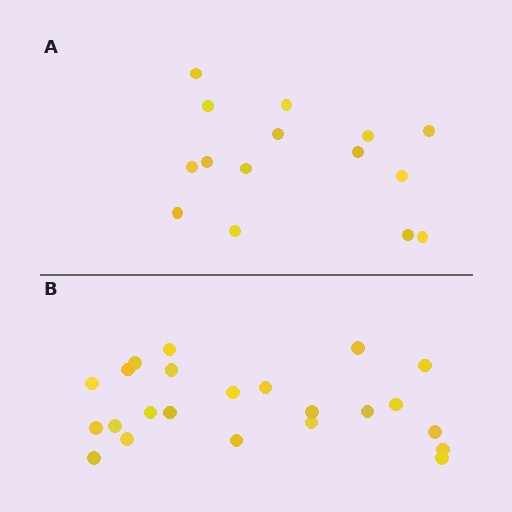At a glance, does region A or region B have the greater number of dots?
Region B (the bottom region) has more dots.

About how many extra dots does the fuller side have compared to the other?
Region B has roughly 8 or so more dots than region A.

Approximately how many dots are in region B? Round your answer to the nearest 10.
About 20 dots. (The exact count is 23, which rounds to 20.)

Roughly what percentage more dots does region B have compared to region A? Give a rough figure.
About 55% more.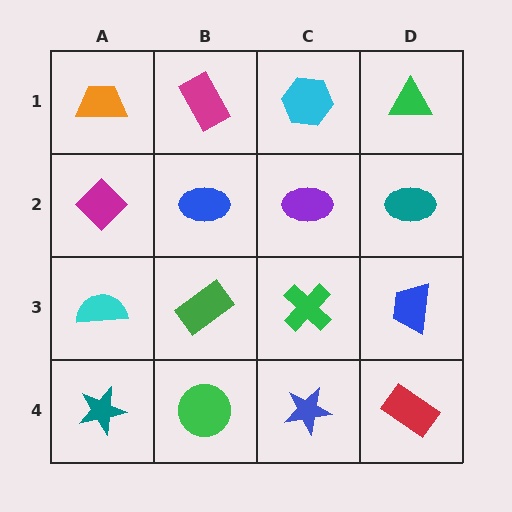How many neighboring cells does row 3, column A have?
3.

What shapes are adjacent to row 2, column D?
A green triangle (row 1, column D), a blue trapezoid (row 3, column D), a purple ellipse (row 2, column C).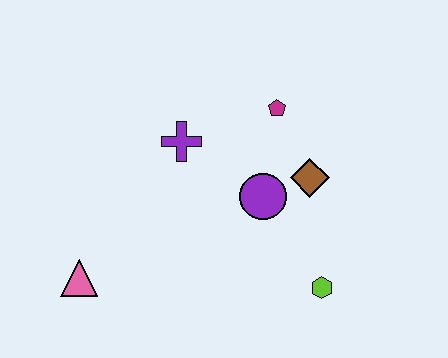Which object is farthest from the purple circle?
The pink triangle is farthest from the purple circle.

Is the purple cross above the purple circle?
Yes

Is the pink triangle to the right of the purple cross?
No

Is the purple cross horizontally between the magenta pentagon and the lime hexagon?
No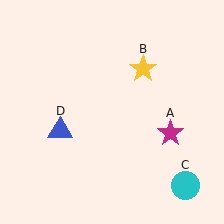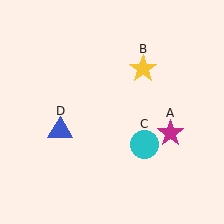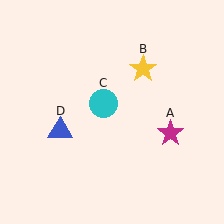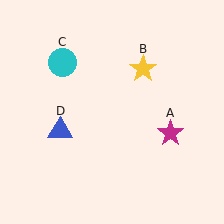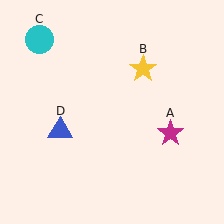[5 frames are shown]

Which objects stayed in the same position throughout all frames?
Magenta star (object A) and yellow star (object B) and blue triangle (object D) remained stationary.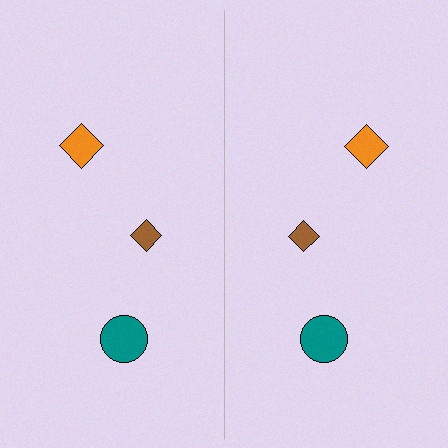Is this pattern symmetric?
Yes, this pattern has bilateral (reflection) symmetry.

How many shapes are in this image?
There are 6 shapes in this image.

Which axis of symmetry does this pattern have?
The pattern has a vertical axis of symmetry running through the center of the image.